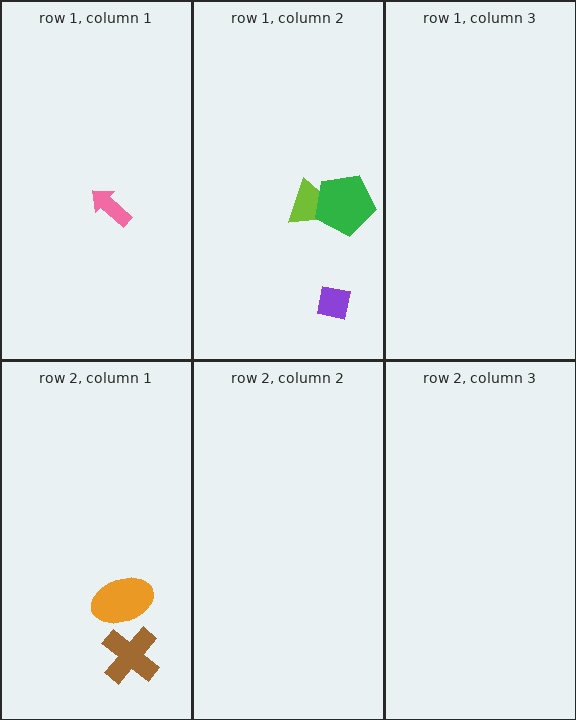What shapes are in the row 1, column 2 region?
The purple square, the lime trapezoid, the green pentagon.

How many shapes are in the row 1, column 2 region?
3.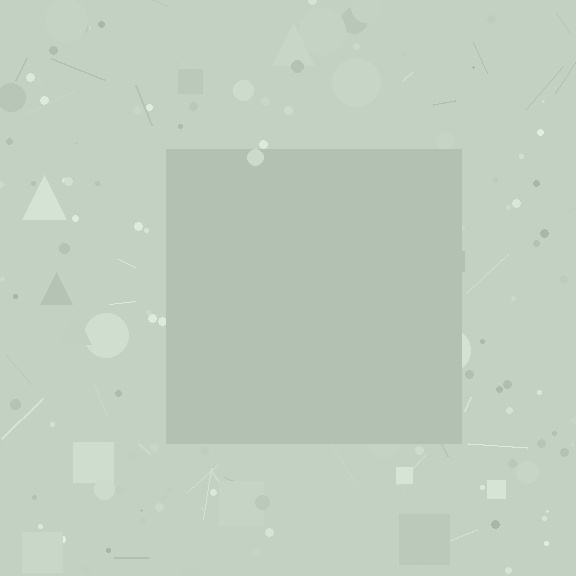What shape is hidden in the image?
A square is hidden in the image.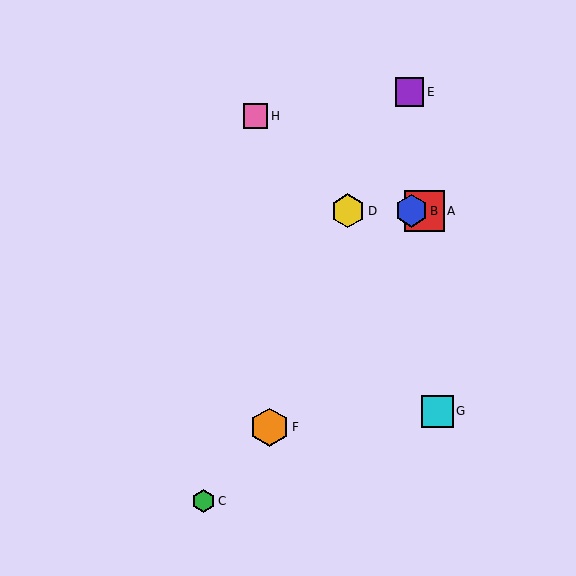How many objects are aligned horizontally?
3 objects (A, B, D) are aligned horizontally.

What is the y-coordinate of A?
Object A is at y≈211.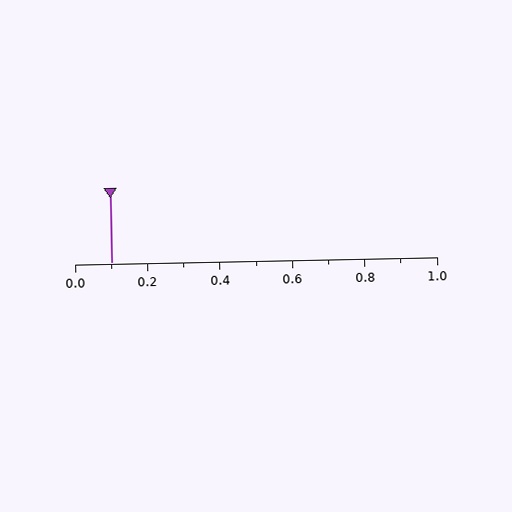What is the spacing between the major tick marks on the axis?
The major ticks are spaced 0.2 apart.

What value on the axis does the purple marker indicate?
The marker indicates approximately 0.1.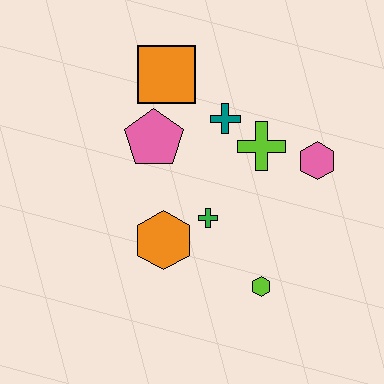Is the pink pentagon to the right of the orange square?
No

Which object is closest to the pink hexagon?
The lime cross is closest to the pink hexagon.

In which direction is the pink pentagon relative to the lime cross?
The pink pentagon is to the left of the lime cross.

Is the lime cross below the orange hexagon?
No